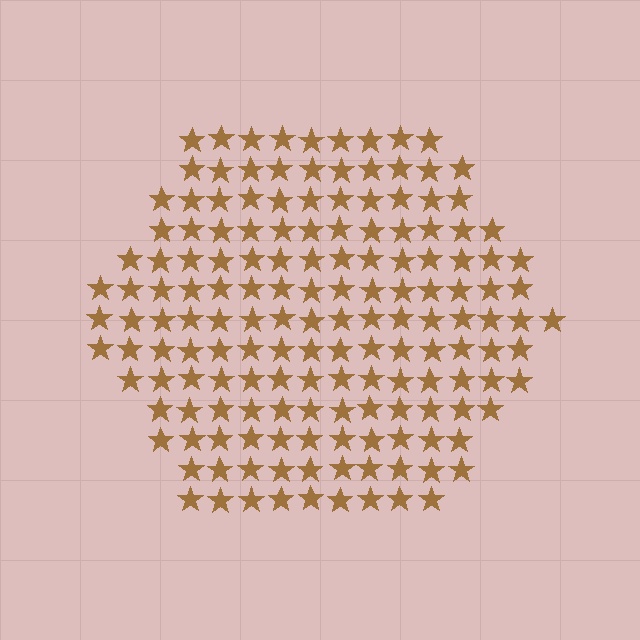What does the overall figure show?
The overall figure shows a hexagon.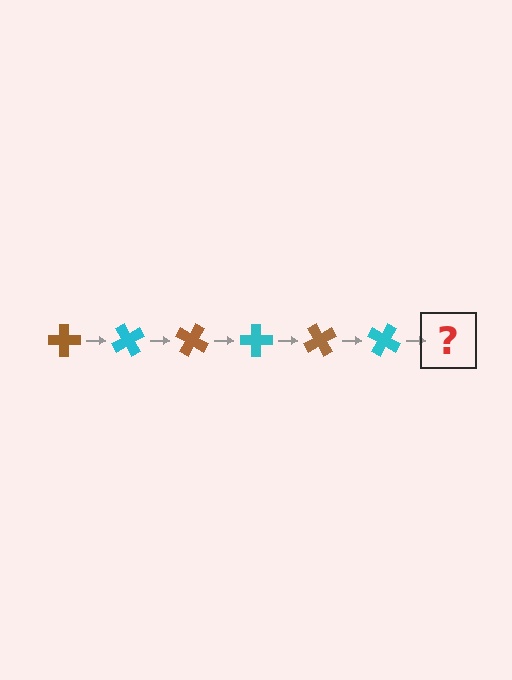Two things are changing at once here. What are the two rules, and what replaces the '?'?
The two rules are that it rotates 60 degrees each step and the color cycles through brown and cyan. The '?' should be a brown cross, rotated 360 degrees from the start.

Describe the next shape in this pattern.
It should be a brown cross, rotated 360 degrees from the start.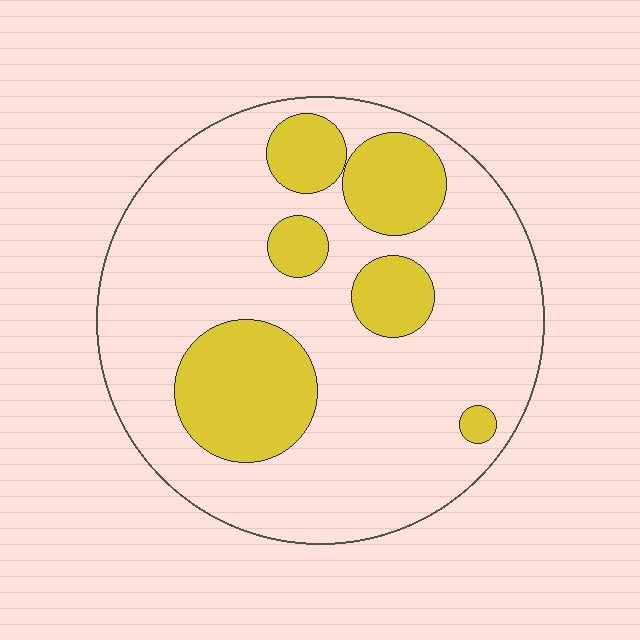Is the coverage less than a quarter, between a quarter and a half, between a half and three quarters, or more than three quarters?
Between a quarter and a half.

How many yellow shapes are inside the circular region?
6.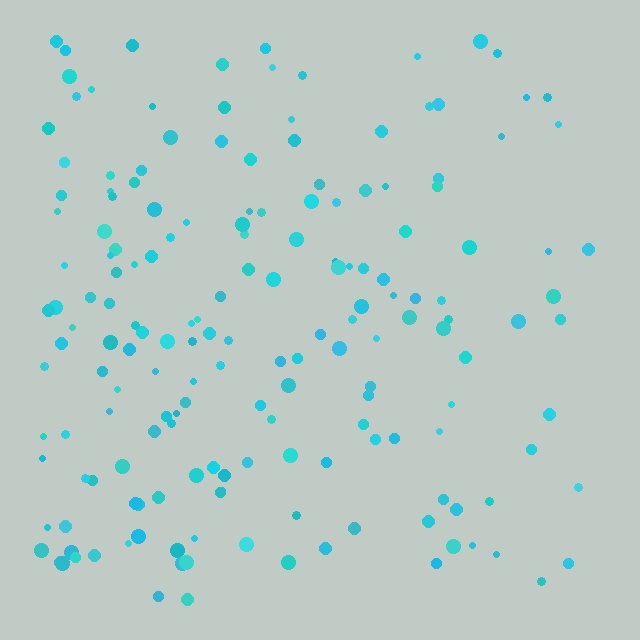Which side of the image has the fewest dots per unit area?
The right.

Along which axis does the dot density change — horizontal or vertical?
Horizontal.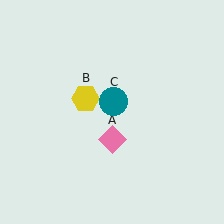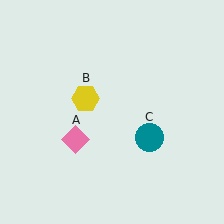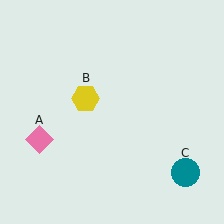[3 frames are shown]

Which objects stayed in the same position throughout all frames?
Yellow hexagon (object B) remained stationary.